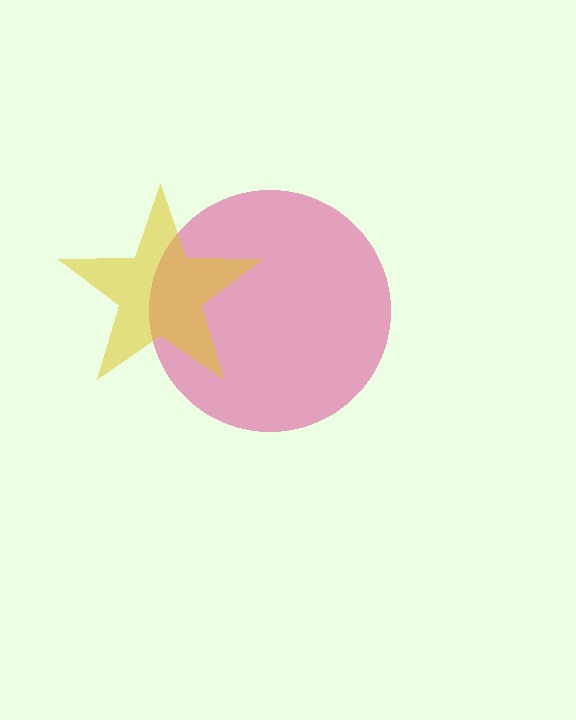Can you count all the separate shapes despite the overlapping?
Yes, there are 2 separate shapes.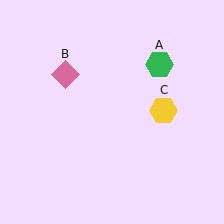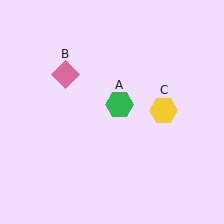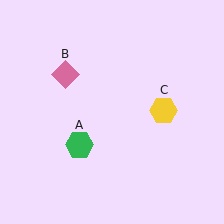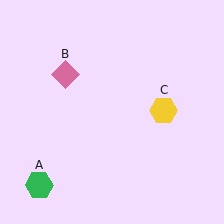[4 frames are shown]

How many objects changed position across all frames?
1 object changed position: green hexagon (object A).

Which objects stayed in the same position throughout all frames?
Pink diamond (object B) and yellow hexagon (object C) remained stationary.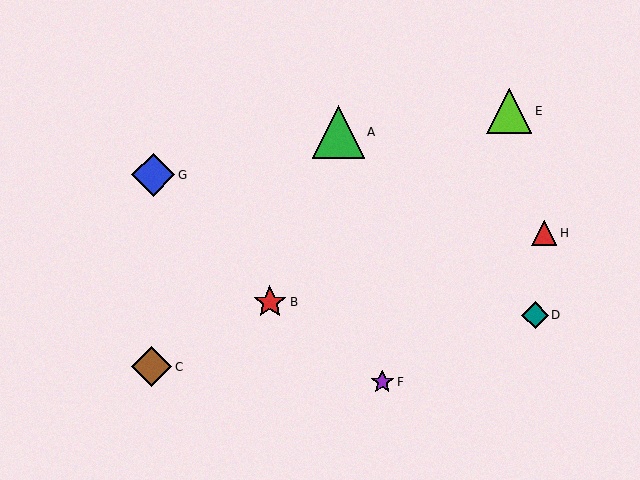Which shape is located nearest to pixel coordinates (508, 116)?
The lime triangle (labeled E) at (509, 111) is nearest to that location.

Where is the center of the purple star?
The center of the purple star is at (382, 382).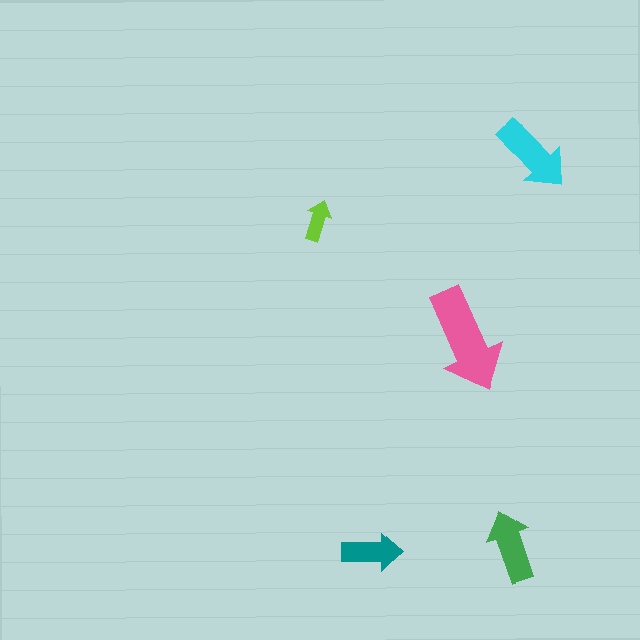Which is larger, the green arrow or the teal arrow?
The green one.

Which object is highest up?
The cyan arrow is topmost.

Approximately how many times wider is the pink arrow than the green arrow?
About 1.5 times wider.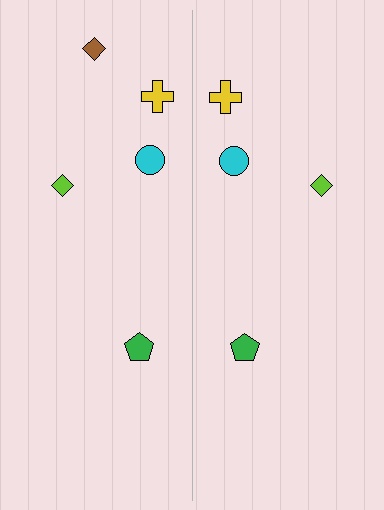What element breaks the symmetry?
A brown diamond is missing from the right side.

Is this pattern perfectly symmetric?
No, the pattern is not perfectly symmetric. A brown diamond is missing from the right side.